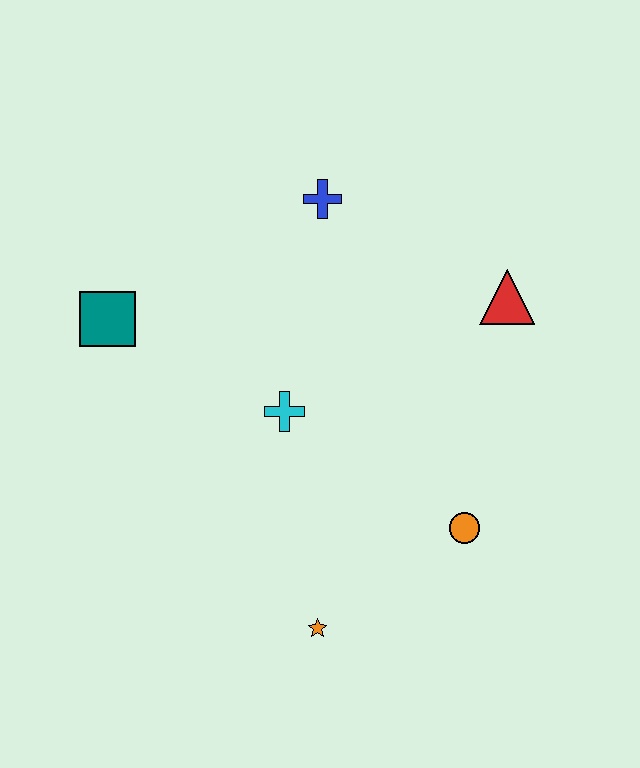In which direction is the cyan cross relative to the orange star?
The cyan cross is above the orange star.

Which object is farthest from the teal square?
The orange circle is farthest from the teal square.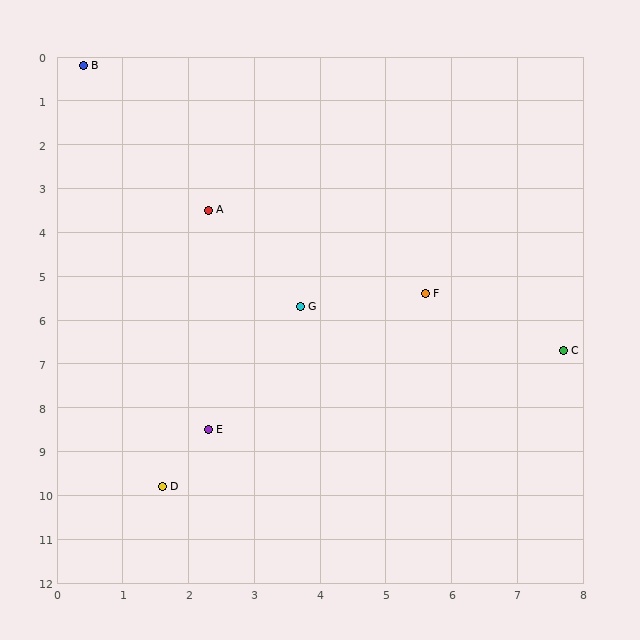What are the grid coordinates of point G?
Point G is at approximately (3.7, 5.7).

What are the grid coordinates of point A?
Point A is at approximately (2.3, 3.5).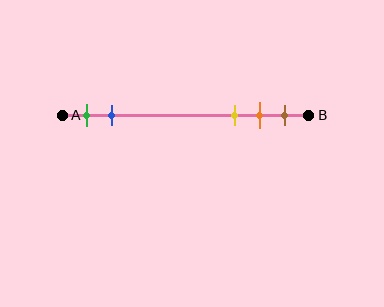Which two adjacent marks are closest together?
The orange and brown marks are the closest adjacent pair.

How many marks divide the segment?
There are 5 marks dividing the segment.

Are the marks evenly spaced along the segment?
No, the marks are not evenly spaced.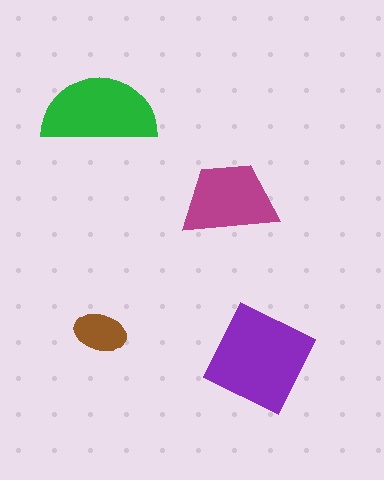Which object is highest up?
The green semicircle is topmost.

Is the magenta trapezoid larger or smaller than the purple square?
Smaller.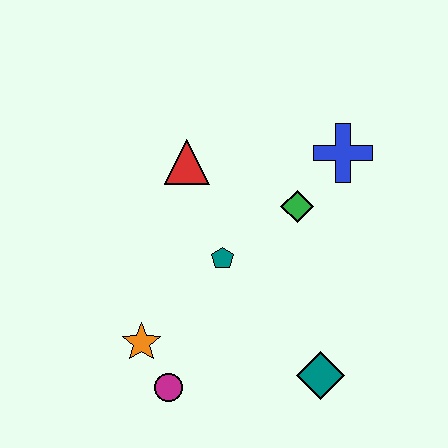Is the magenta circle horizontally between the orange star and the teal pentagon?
Yes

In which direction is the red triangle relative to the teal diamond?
The red triangle is above the teal diamond.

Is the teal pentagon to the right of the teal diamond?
No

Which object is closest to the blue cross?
The green diamond is closest to the blue cross.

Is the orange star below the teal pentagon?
Yes